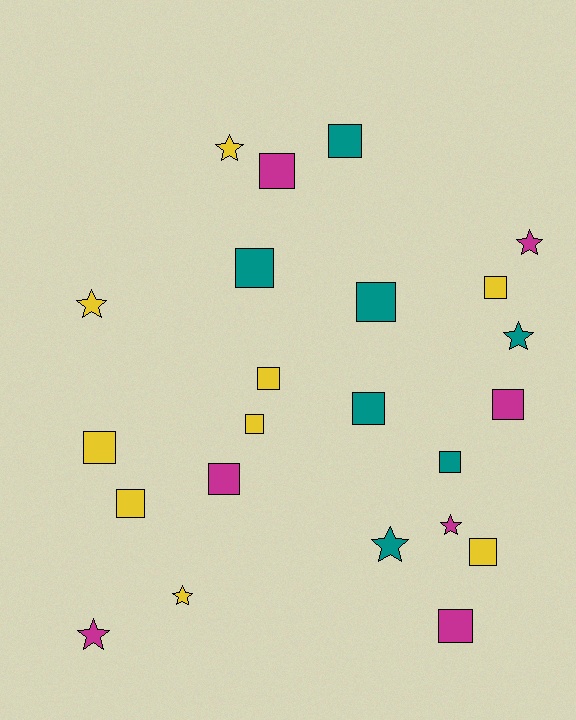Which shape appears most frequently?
Square, with 15 objects.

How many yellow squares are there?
There are 6 yellow squares.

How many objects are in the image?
There are 23 objects.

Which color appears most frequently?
Yellow, with 9 objects.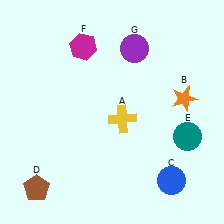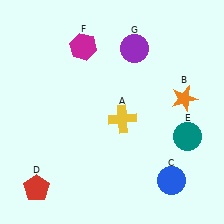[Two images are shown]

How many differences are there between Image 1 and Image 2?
There is 1 difference between the two images.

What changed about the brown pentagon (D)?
In Image 1, D is brown. In Image 2, it changed to red.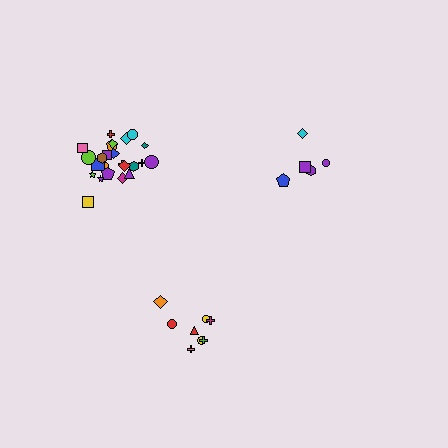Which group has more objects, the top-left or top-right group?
The top-left group.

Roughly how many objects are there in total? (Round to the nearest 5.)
Roughly 40 objects in total.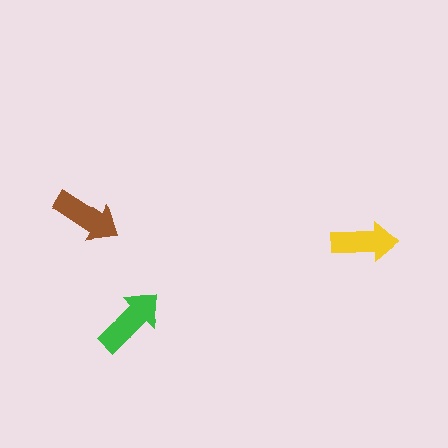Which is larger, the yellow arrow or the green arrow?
The green one.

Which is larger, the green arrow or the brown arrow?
The green one.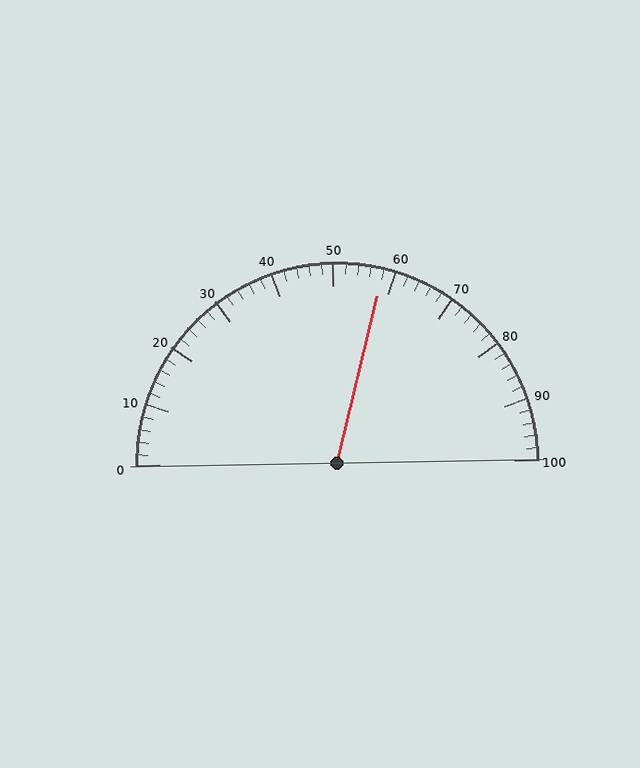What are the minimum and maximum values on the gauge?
The gauge ranges from 0 to 100.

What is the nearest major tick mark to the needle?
The nearest major tick mark is 60.